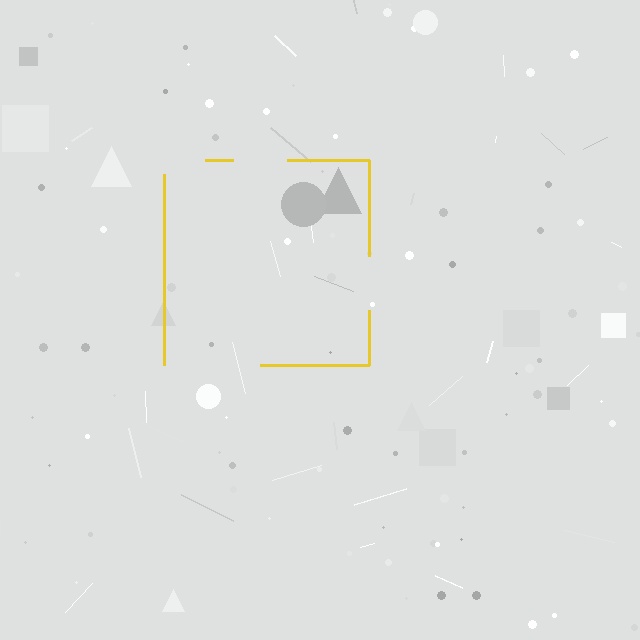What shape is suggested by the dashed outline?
The dashed outline suggests a square.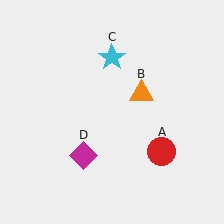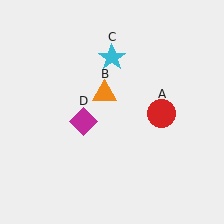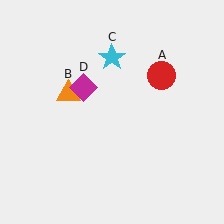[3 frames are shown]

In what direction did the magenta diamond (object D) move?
The magenta diamond (object D) moved up.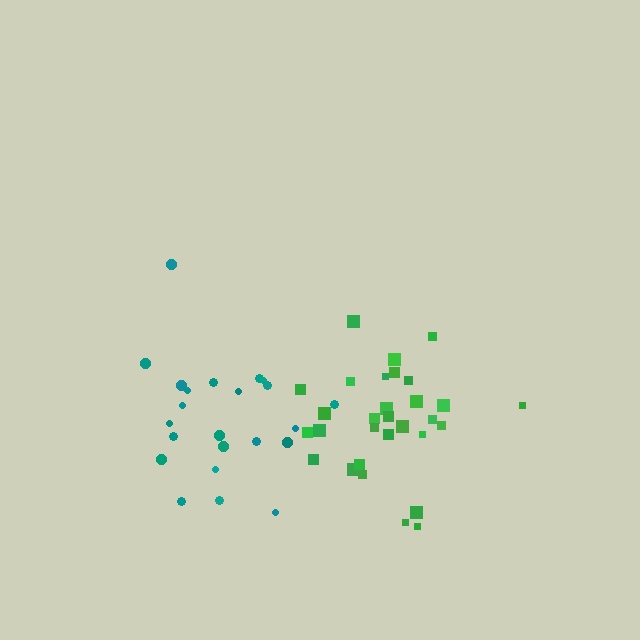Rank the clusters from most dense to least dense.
green, teal.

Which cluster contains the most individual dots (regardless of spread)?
Green (30).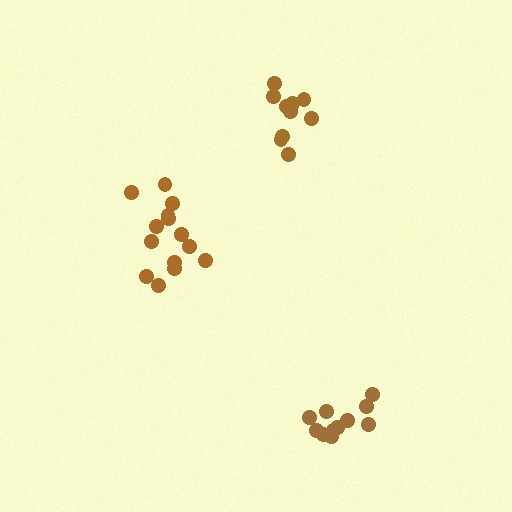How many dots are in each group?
Group 1: 11 dots, Group 2: 11 dots, Group 3: 14 dots (36 total).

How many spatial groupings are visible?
There are 3 spatial groupings.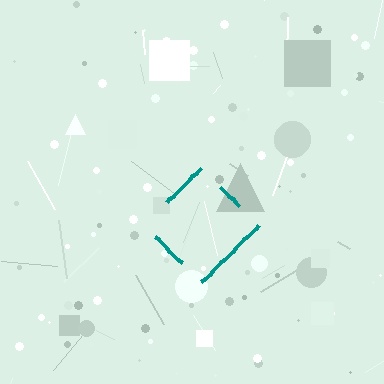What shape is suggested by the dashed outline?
The dashed outline suggests a diamond.